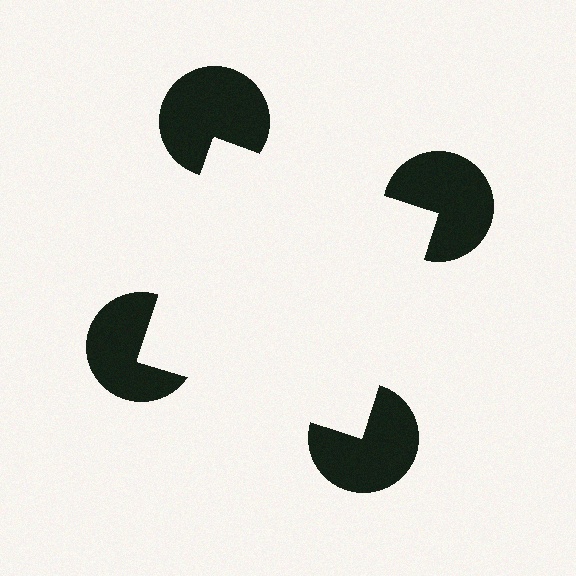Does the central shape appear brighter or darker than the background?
It typically appears slightly brighter than the background, even though no actual brightness change is drawn.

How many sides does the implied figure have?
4 sides.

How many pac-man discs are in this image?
There are 4 — one at each vertex of the illusory square.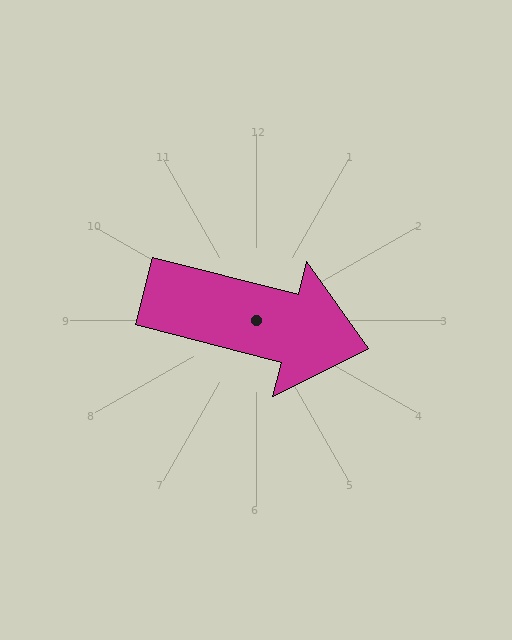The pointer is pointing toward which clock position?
Roughly 3 o'clock.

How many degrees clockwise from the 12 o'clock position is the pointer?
Approximately 104 degrees.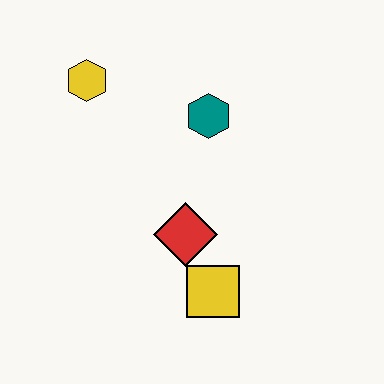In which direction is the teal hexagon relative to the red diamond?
The teal hexagon is above the red diamond.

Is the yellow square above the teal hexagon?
No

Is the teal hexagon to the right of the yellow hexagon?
Yes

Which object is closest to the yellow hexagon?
The teal hexagon is closest to the yellow hexagon.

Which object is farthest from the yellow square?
The yellow hexagon is farthest from the yellow square.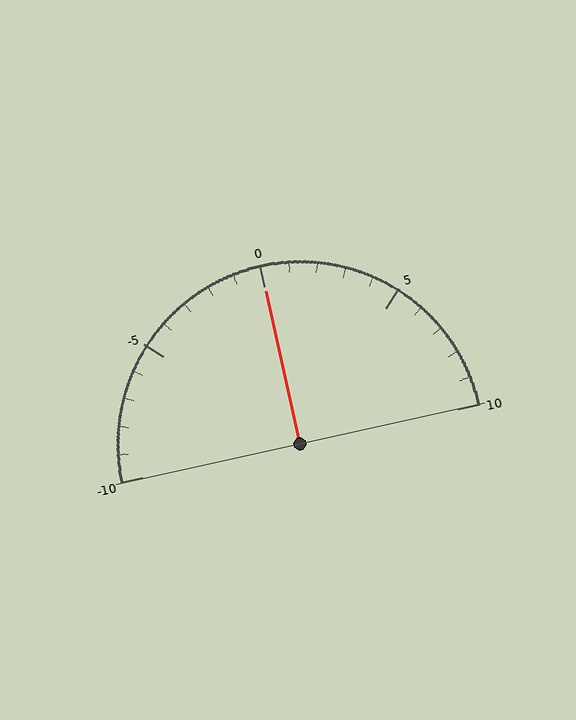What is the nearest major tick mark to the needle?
The nearest major tick mark is 0.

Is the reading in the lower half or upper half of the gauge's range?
The reading is in the upper half of the range (-10 to 10).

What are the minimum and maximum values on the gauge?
The gauge ranges from -10 to 10.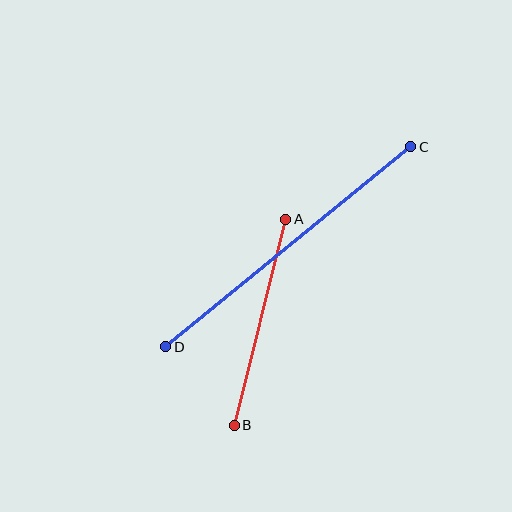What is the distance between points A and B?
The distance is approximately 212 pixels.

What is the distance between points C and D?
The distance is approximately 316 pixels.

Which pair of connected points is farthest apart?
Points C and D are farthest apart.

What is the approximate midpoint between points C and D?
The midpoint is at approximately (288, 247) pixels.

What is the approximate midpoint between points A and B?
The midpoint is at approximately (260, 322) pixels.